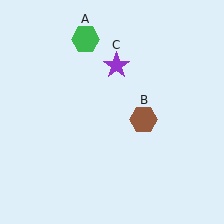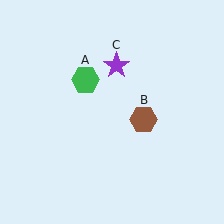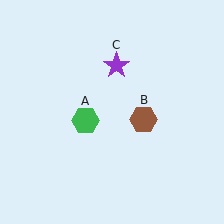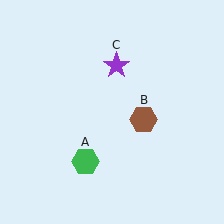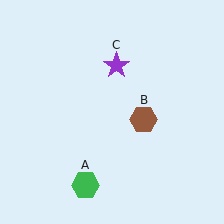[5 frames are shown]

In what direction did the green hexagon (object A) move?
The green hexagon (object A) moved down.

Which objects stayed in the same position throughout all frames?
Brown hexagon (object B) and purple star (object C) remained stationary.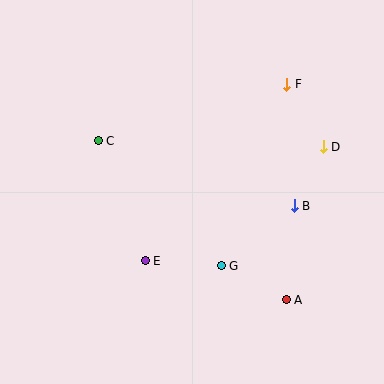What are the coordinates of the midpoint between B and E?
The midpoint between B and E is at (220, 233).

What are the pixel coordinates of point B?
Point B is at (294, 206).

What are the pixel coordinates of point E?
Point E is at (145, 261).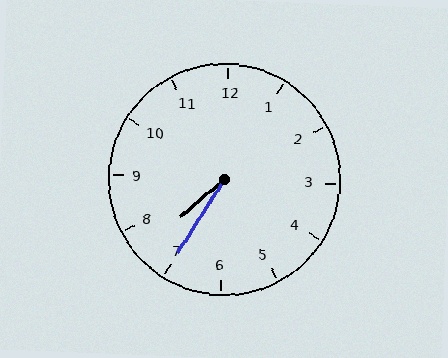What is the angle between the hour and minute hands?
Approximately 18 degrees.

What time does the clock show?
7:35.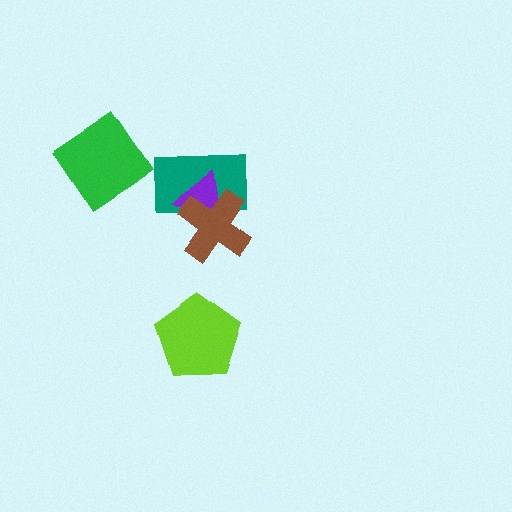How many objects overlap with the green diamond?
0 objects overlap with the green diamond.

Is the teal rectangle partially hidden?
Yes, it is partially covered by another shape.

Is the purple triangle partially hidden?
Yes, it is partially covered by another shape.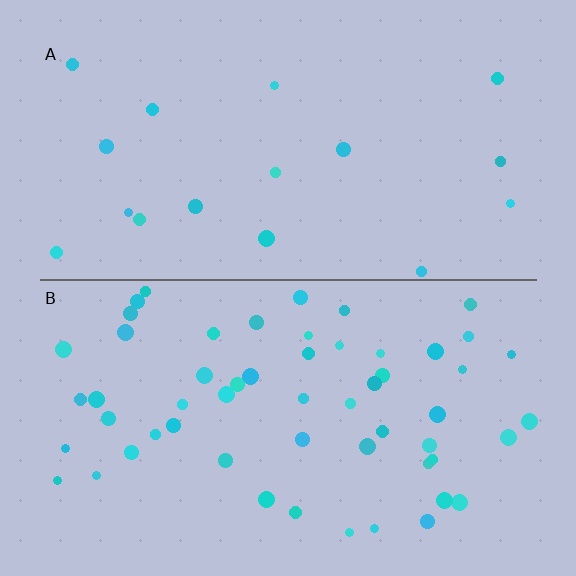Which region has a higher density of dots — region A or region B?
B (the bottom).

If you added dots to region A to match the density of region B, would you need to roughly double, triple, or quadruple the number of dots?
Approximately triple.